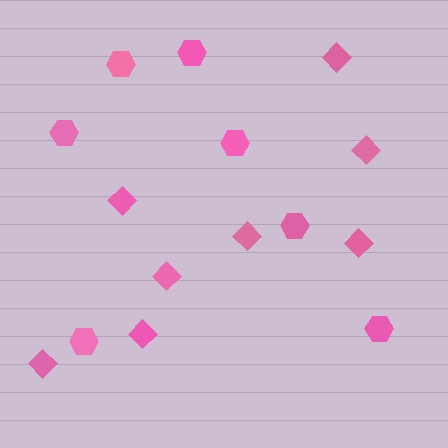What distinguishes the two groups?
There are 2 groups: one group of diamonds (8) and one group of hexagons (7).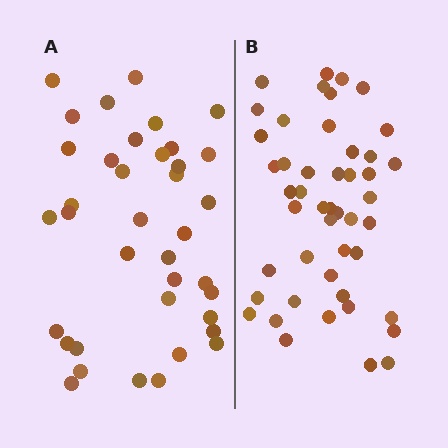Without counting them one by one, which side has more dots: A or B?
Region B (the right region) has more dots.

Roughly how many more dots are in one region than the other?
Region B has roughly 8 or so more dots than region A.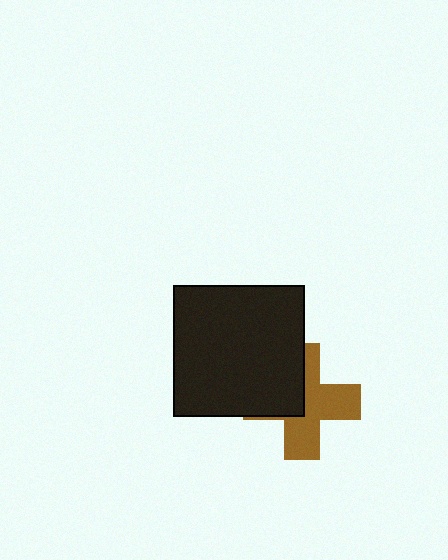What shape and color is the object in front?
The object in front is a black square.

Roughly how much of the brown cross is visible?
About half of it is visible (roughly 58%).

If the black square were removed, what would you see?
You would see the complete brown cross.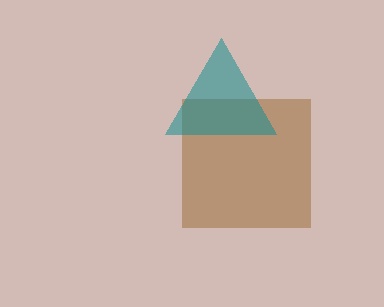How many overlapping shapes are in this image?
There are 2 overlapping shapes in the image.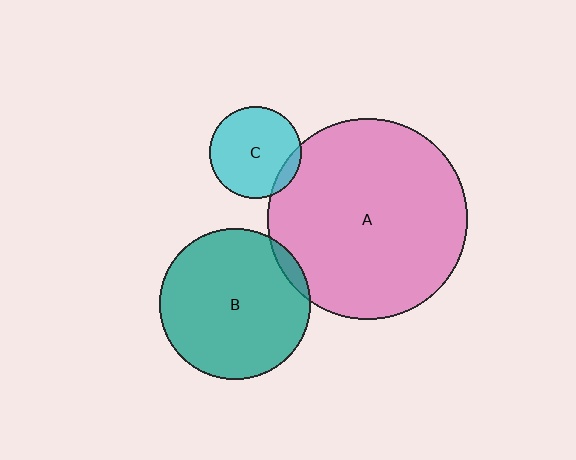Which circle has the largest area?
Circle A (pink).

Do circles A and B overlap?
Yes.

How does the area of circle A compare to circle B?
Approximately 1.8 times.